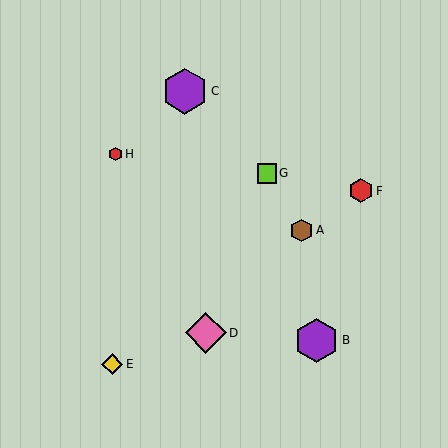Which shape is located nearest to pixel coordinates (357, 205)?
The red hexagon (labeled F) at (361, 191) is nearest to that location.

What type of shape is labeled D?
Shape D is a pink diamond.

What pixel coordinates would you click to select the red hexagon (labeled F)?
Click at (361, 191) to select the red hexagon F.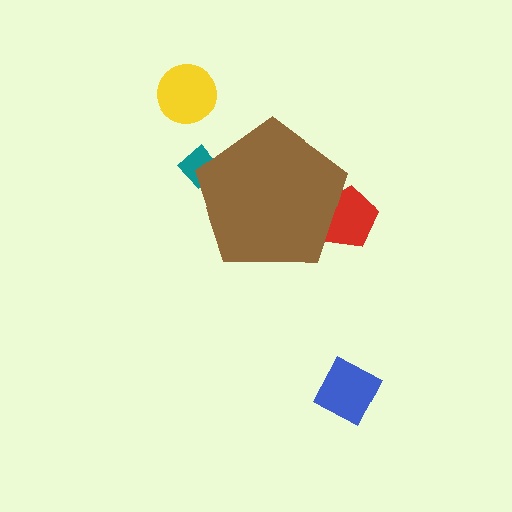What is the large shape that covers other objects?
A brown pentagon.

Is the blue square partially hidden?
No, the blue square is fully visible.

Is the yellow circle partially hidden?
No, the yellow circle is fully visible.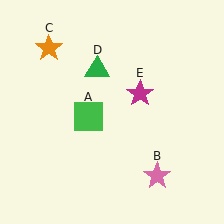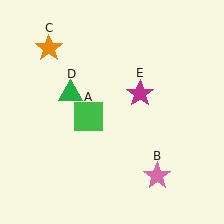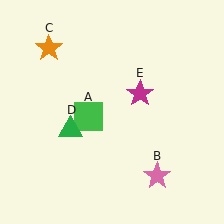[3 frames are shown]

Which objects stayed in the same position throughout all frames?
Green square (object A) and pink star (object B) and orange star (object C) and magenta star (object E) remained stationary.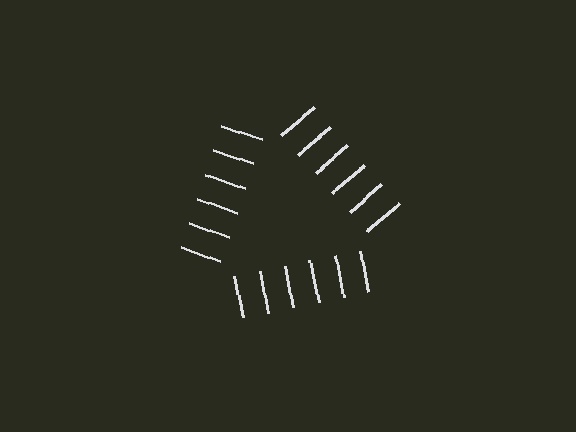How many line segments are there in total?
18 — 6 along each of the 3 edges.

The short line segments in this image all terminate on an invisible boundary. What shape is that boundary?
An illusory triangle — the line segments terminate on its edges but no continuous stroke is drawn.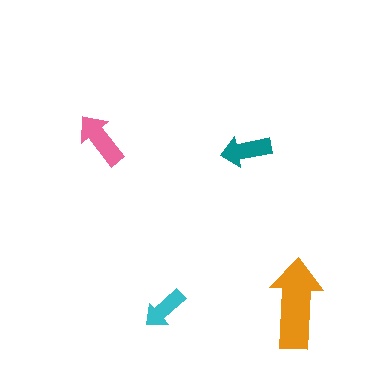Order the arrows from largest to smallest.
the orange one, the pink one, the teal one, the cyan one.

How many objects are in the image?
There are 4 objects in the image.